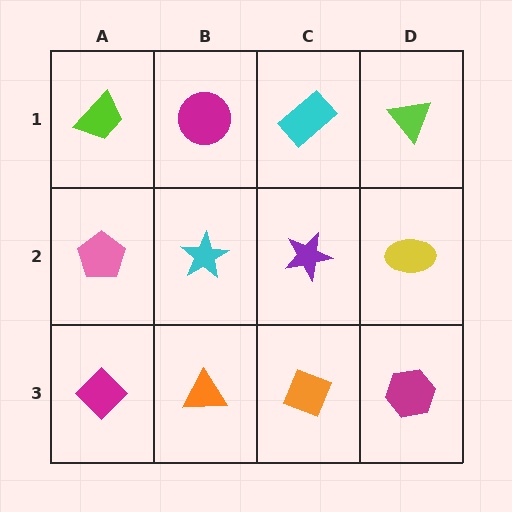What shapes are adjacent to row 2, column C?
A cyan rectangle (row 1, column C), an orange diamond (row 3, column C), a cyan star (row 2, column B), a yellow ellipse (row 2, column D).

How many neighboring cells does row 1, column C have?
3.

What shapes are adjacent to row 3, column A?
A pink pentagon (row 2, column A), an orange triangle (row 3, column B).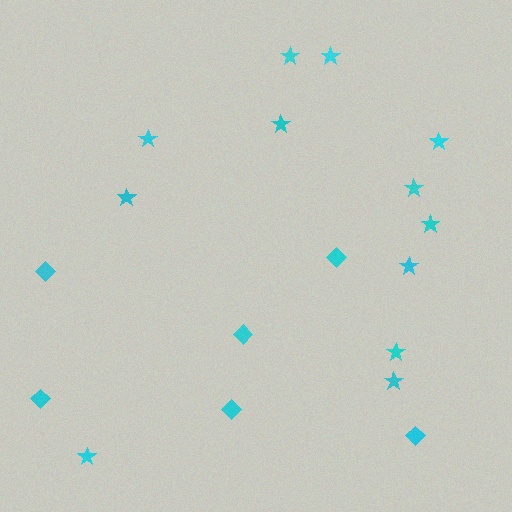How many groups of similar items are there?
There are 2 groups: one group of diamonds (6) and one group of stars (12).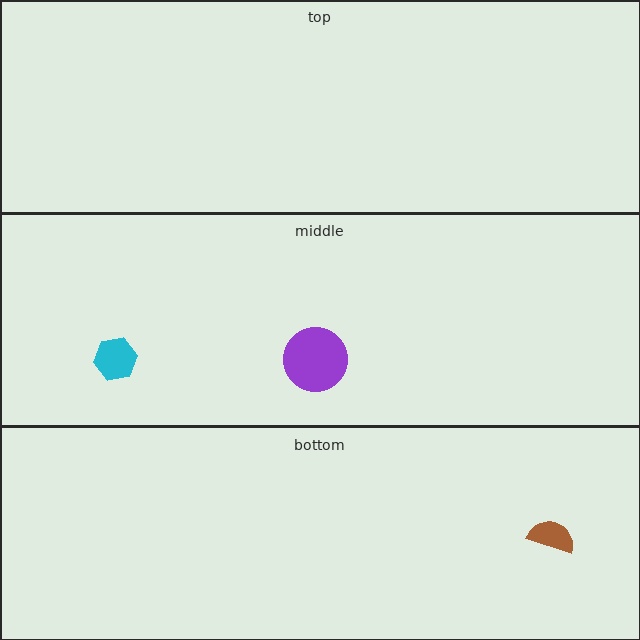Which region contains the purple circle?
The middle region.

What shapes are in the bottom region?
The brown semicircle.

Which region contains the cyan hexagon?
The middle region.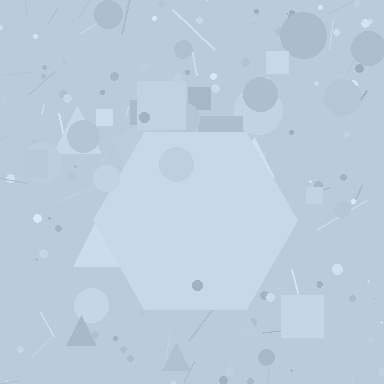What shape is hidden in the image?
A hexagon is hidden in the image.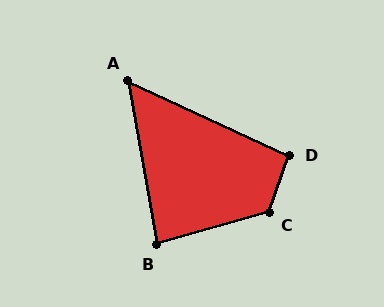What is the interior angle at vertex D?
Approximately 96 degrees (obtuse).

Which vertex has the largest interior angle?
C, at approximately 125 degrees.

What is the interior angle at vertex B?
Approximately 84 degrees (acute).